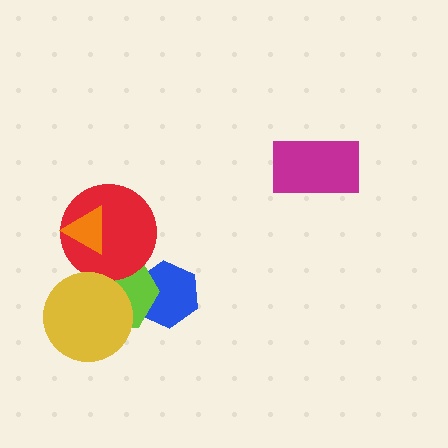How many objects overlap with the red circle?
2 objects overlap with the red circle.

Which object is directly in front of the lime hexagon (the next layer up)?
The red circle is directly in front of the lime hexagon.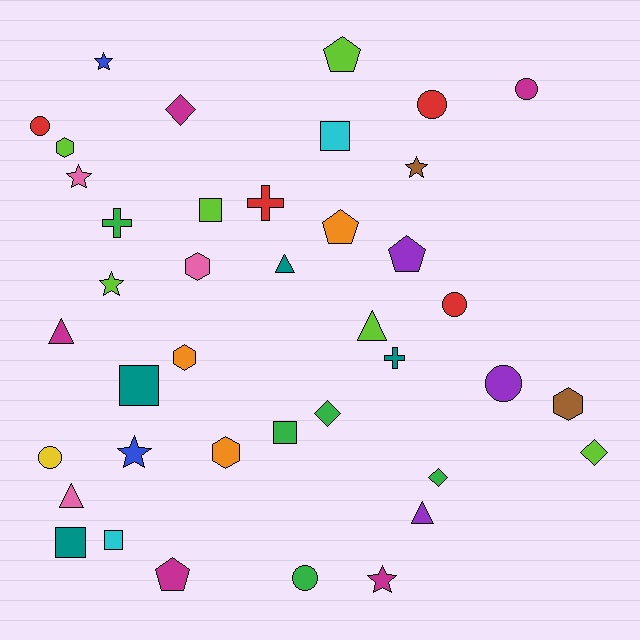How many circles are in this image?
There are 7 circles.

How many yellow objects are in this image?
There is 1 yellow object.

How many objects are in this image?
There are 40 objects.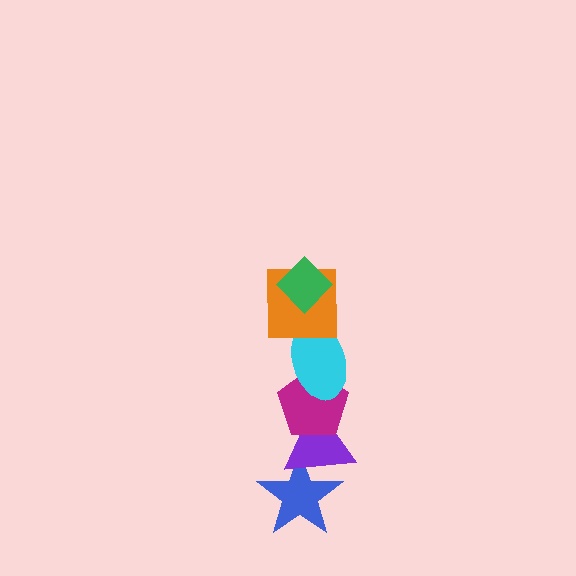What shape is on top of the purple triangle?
The magenta pentagon is on top of the purple triangle.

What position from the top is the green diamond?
The green diamond is 1st from the top.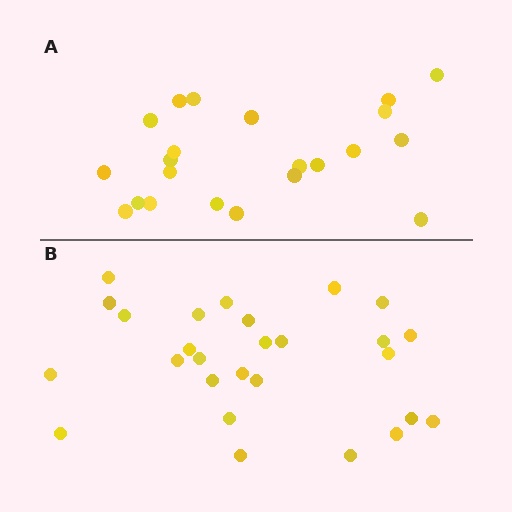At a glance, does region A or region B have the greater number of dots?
Region B (the bottom region) has more dots.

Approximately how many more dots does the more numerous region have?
Region B has about 5 more dots than region A.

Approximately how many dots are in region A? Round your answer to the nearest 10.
About 20 dots. (The exact count is 22, which rounds to 20.)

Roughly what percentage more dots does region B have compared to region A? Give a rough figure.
About 25% more.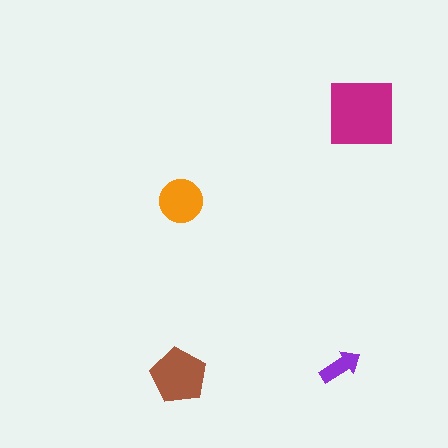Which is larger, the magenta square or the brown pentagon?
The magenta square.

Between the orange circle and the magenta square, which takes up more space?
The magenta square.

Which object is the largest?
The magenta square.